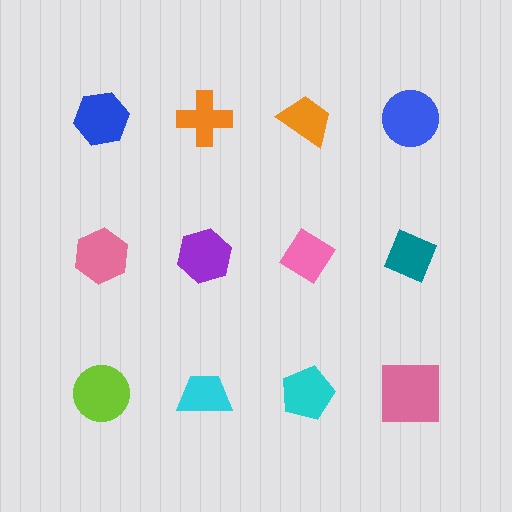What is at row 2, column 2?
A purple hexagon.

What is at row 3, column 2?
A cyan trapezoid.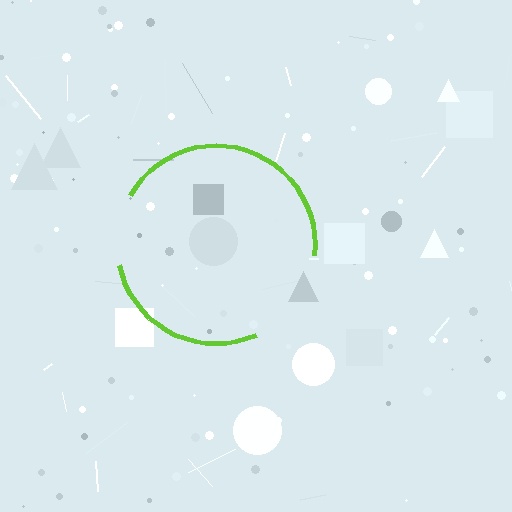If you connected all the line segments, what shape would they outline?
They would outline a circle.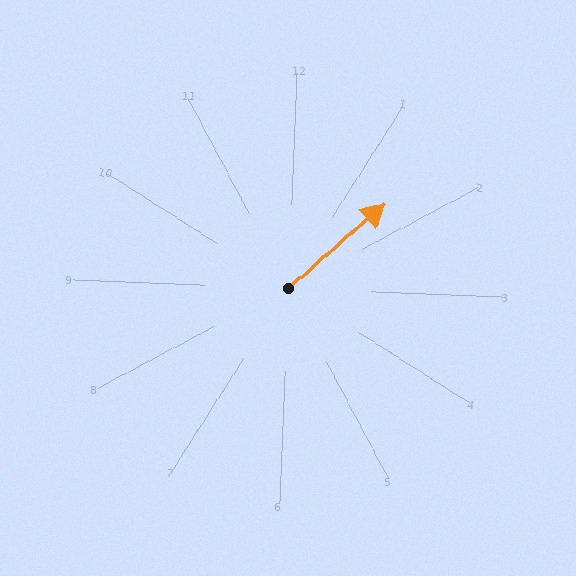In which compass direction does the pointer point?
Northeast.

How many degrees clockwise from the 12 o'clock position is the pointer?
Approximately 47 degrees.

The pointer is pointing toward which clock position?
Roughly 2 o'clock.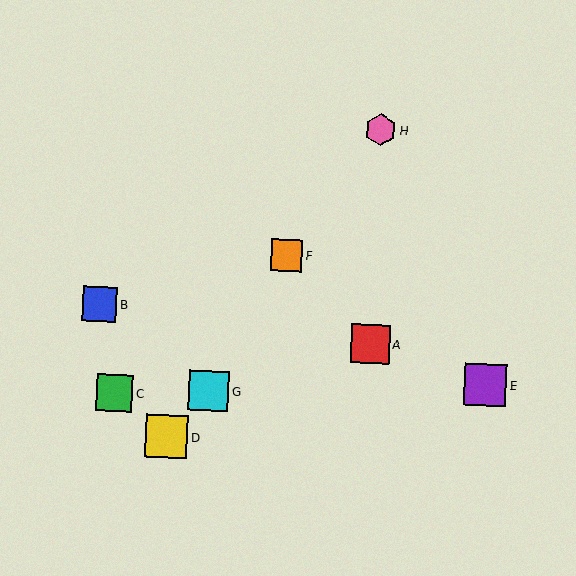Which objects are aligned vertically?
Objects A, H are aligned vertically.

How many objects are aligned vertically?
2 objects (A, H) are aligned vertically.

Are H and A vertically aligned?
Yes, both are at x≈381.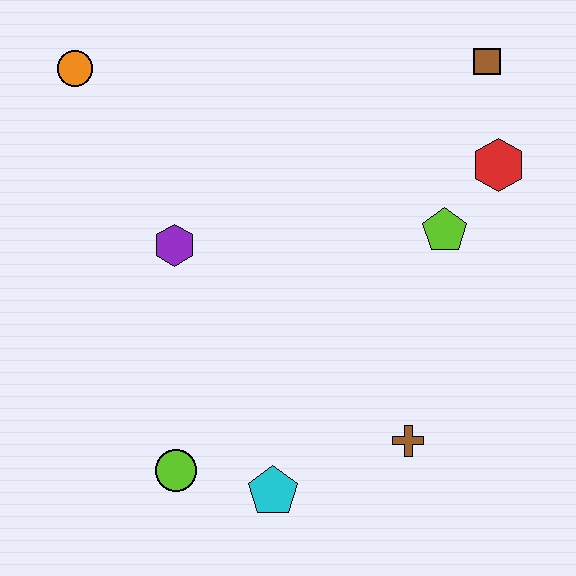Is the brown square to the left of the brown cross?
No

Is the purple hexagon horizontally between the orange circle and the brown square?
Yes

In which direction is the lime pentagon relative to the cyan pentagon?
The lime pentagon is above the cyan pentagon.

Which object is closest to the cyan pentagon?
The lime circle is closest to the cyan pentagon.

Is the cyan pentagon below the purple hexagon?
Yes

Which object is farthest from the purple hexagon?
The brown square is farthest from the purple hexagon.